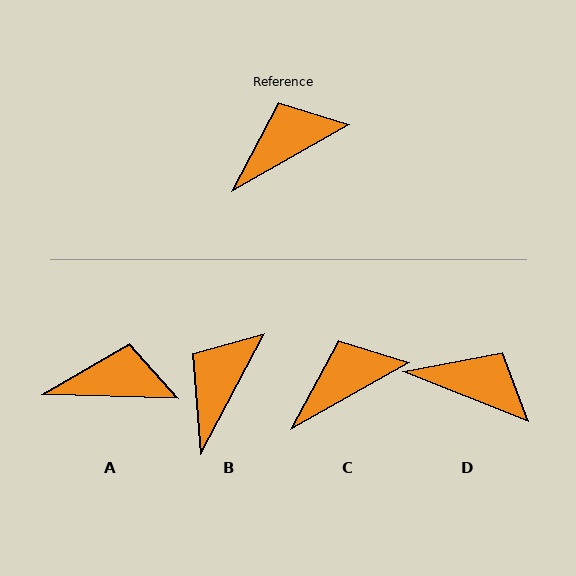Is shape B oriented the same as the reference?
No, it is off by about 32 degrees.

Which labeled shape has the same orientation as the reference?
C.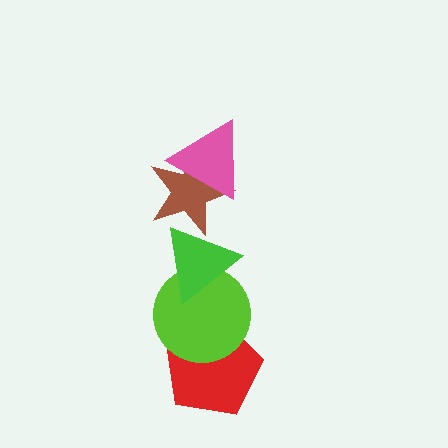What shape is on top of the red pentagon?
The lime circle is on top of the red pentagon.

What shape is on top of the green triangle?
The brown star is on top of the green triangle.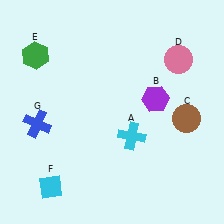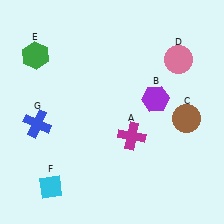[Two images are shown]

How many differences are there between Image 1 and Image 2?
There is 1 difference between the two images.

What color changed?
The cross (A) changed from cyan in Image 1 to magenta in Image 2.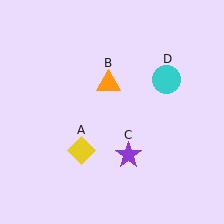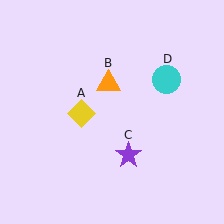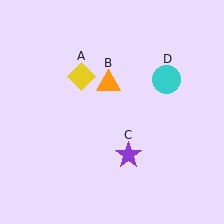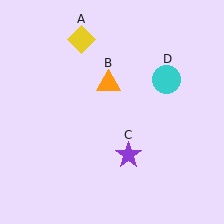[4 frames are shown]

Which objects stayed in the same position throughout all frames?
Orange triangle (object B) and purple star (object C) and cyan circle (object D) remained stationary.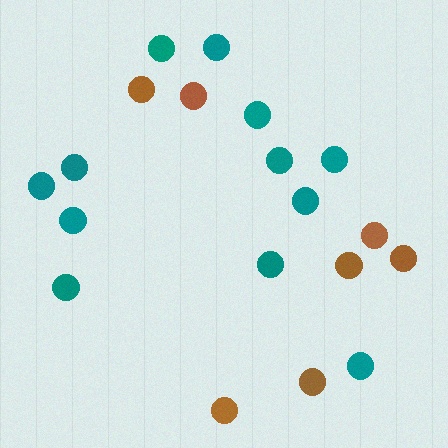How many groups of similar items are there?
There are 2 groups: one group of teal circles (12) and one group of brown circles (7).